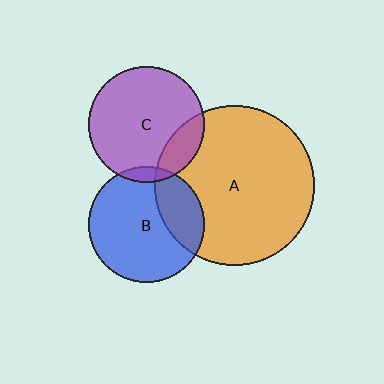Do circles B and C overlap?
Yes.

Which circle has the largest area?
Circle A (orange).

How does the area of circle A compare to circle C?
Approximately 1.9 times.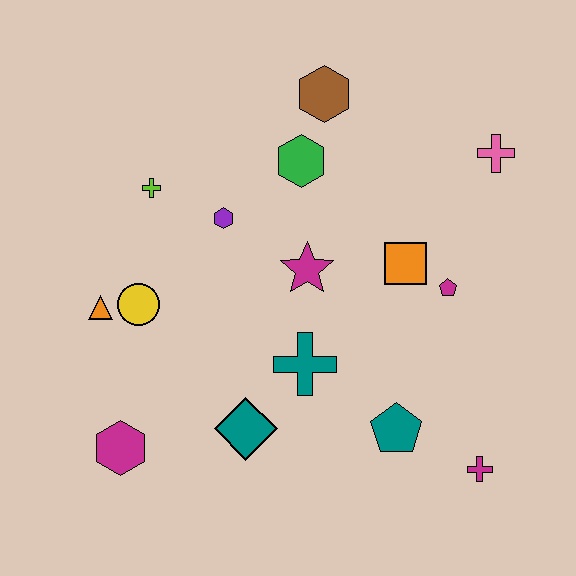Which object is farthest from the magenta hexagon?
The pink cross is farthest from the magenta hexagon.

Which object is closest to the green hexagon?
The brown hexagon is closest to the green hexagon.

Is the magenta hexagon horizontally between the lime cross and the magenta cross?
No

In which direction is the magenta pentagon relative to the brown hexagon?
The magenta pentagon is below the brown hexagon.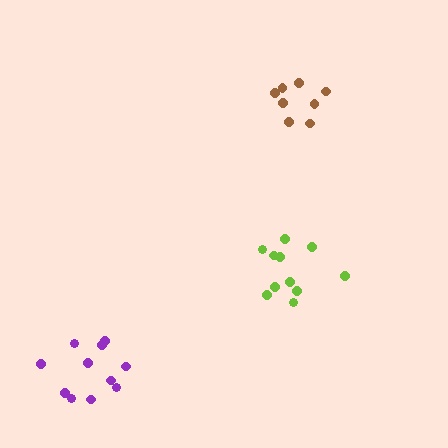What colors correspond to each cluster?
The clusters are colored: purple, lime, brown.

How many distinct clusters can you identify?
There are 3 distinct clusters.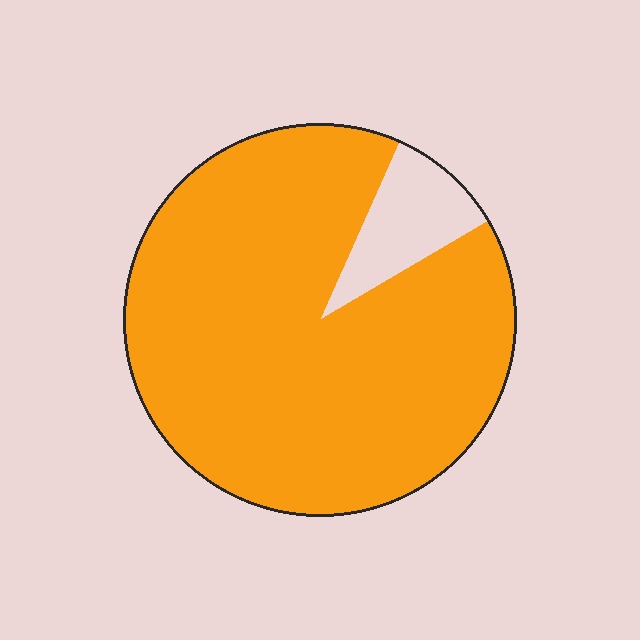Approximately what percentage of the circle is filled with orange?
Approximately 90%.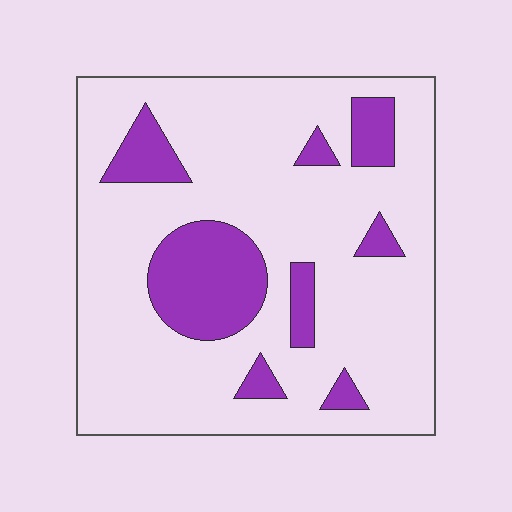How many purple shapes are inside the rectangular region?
8.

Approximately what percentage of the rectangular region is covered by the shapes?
Approximately 20%.